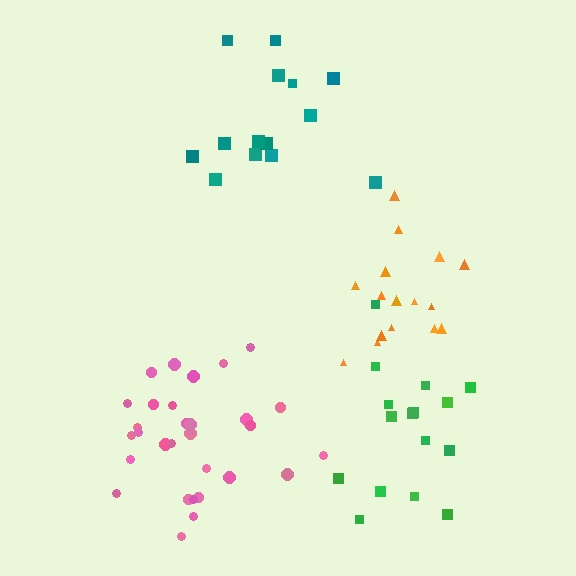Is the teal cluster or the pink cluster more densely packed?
Pink.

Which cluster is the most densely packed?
Orange.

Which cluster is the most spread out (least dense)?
Teal.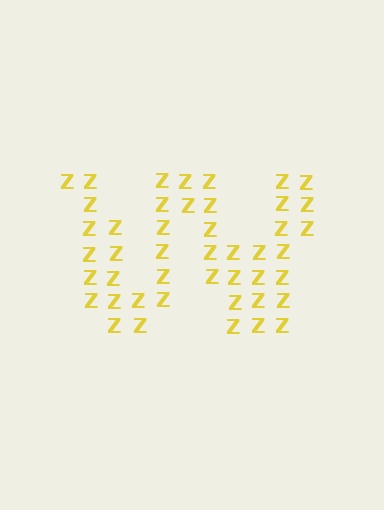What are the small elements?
The small elements are letter Z's.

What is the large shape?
The large shape is the letter W.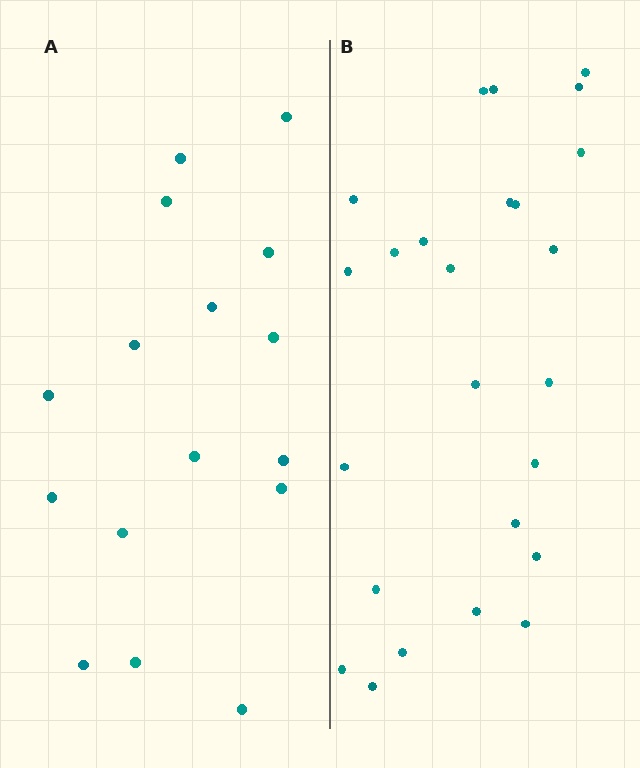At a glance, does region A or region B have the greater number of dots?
Region B (the right region) has more dots.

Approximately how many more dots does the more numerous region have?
Region B has roughly 8 or so more dots than region A.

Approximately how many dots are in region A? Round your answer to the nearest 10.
About 20 dots. (The exact count is 16, which rounds to 20.)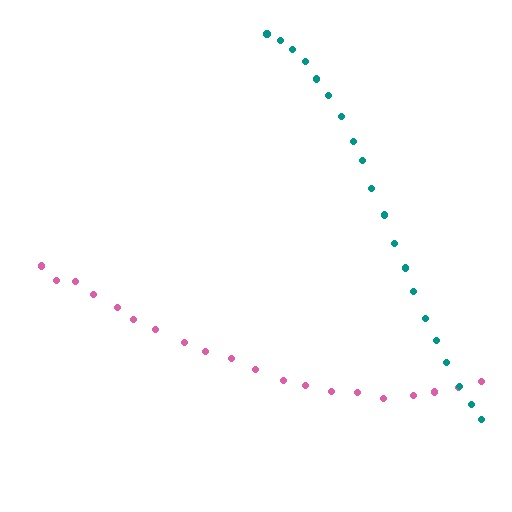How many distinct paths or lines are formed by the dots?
There are 2 distinct paths.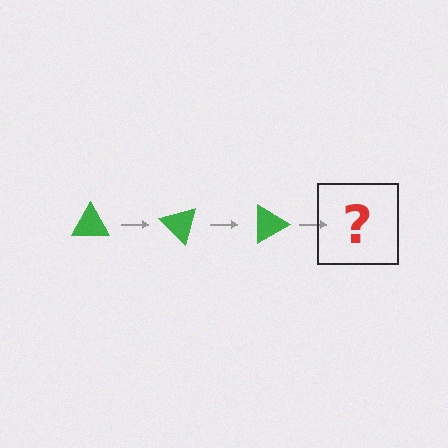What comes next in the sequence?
The next element should be a green triangle rotated 135 degrees.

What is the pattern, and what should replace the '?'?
The pattern is that the triangle rotates 45 degrees each step. The '?' should be a green triangle rotated 135 degrees.